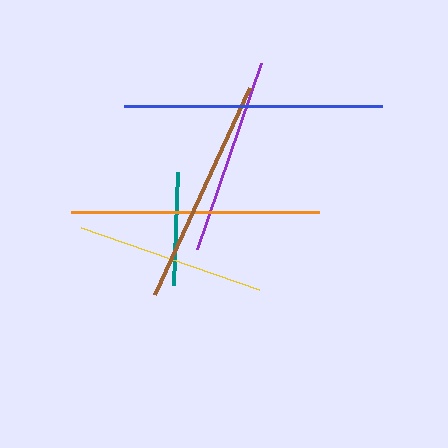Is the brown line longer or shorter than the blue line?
The blue line is longer than the brown line.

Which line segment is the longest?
The blue line is the longest at approximately 258 pixels.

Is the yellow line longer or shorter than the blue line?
The blue line is longer than the yellow line.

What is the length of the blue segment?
The blue segment is approximately 258 pixels long.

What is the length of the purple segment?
The purple segment is approximately 197 pixels long.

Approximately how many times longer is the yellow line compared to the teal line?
The yellow line is approximately 1.7 times the length of the teal line.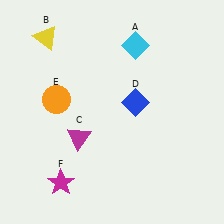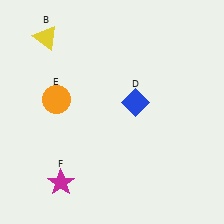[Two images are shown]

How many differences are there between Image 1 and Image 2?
There are 2 differences between the two images.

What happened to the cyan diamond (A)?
The cyan diamond (A) was removed in Image 2. It was in the top-right area of Image 1.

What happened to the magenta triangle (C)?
The magenta triangle (C) was removed in Image 2. It was in the bottom-left area of Image 1.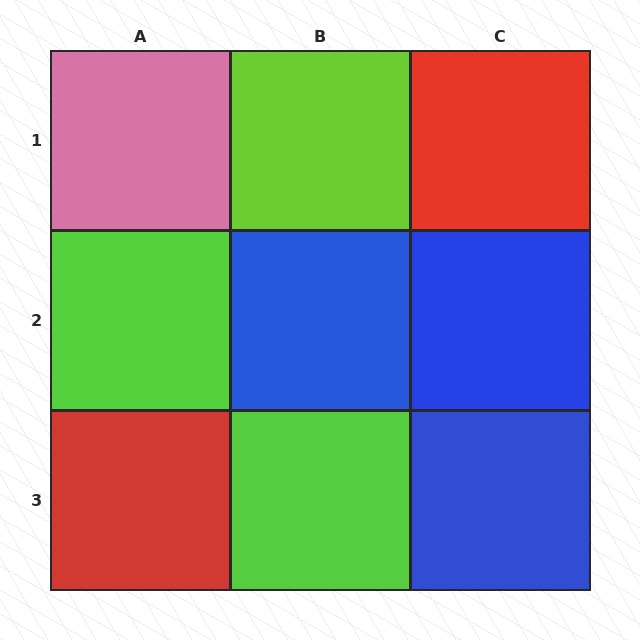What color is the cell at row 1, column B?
Lime.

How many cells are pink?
1 cell is pink.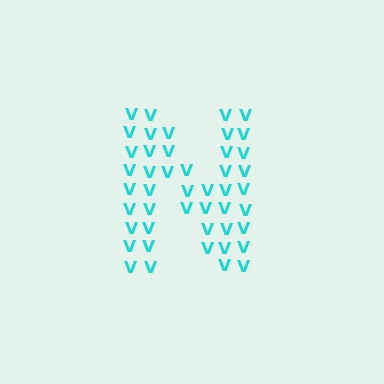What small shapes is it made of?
It is made of small letter V's.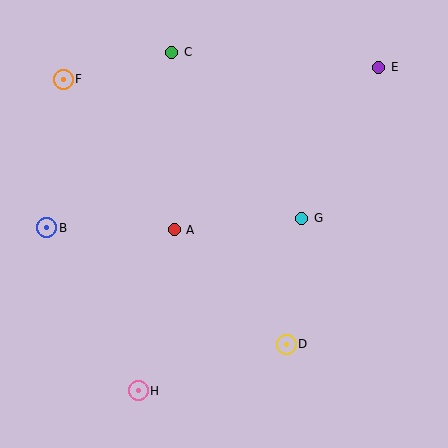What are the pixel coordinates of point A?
Point A is at (174, 230).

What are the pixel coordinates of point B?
Point B is at (47, 228).